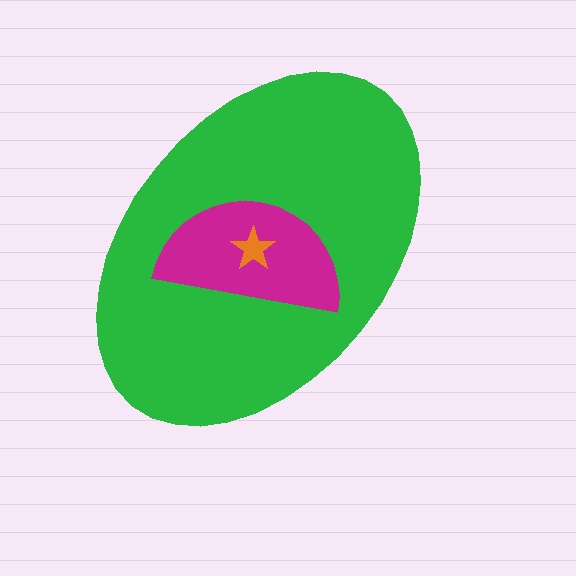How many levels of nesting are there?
3.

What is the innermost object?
The orange star.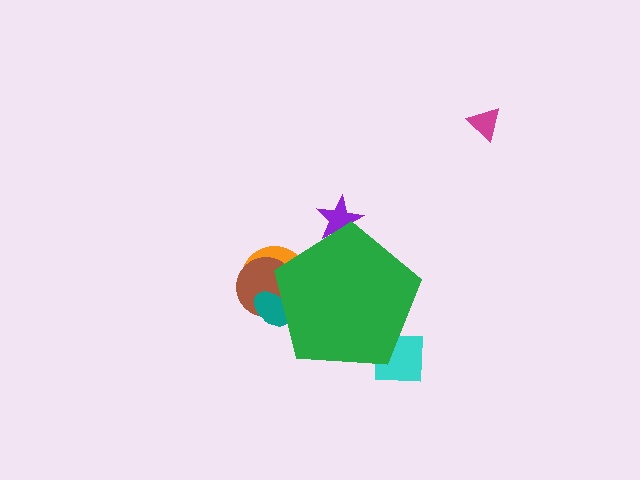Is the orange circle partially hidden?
Yes, the orange circle is partially hidden behind the green pentagon.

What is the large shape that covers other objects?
A green pentagon.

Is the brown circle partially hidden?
Yes, the brown circle is partially hidden behind the green pentagon.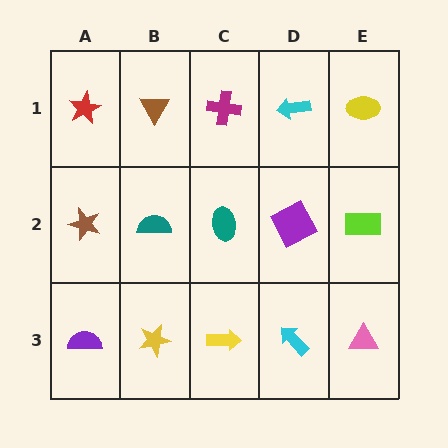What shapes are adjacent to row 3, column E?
A lime rectangle (row 2, column E), a cyan arrow (row 3, column D).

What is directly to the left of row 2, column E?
A purple square.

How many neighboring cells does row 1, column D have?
3.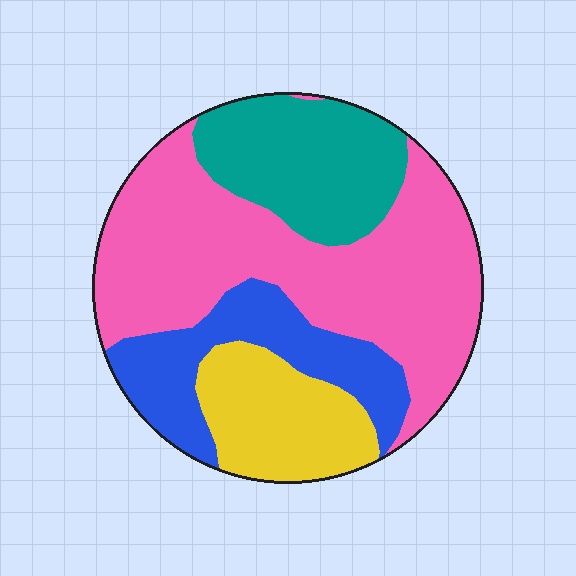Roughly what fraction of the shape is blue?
Blue covers 18% of the shape.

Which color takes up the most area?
Pink, at roughly 45%.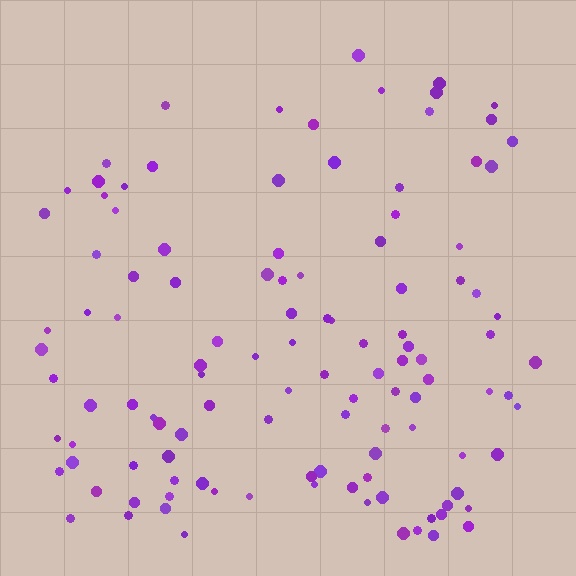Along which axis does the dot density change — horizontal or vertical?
Vertical.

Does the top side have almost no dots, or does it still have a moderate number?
Still a moderate number, just noticeably fewer than the bottom.